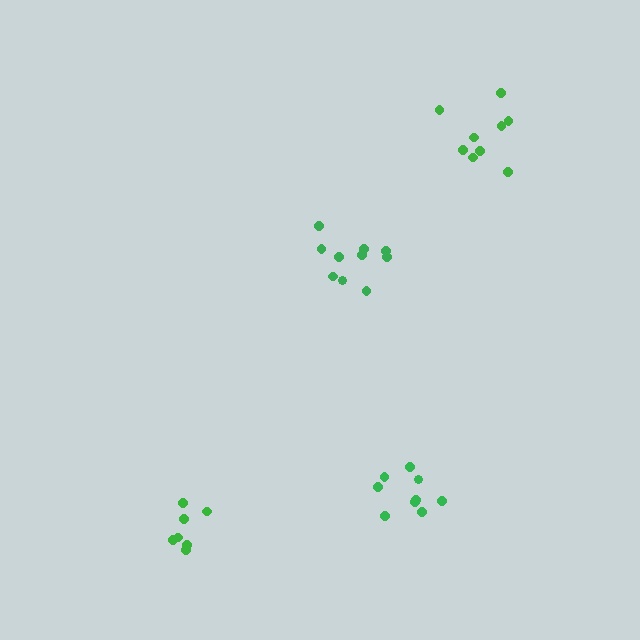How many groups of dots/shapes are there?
There are 4 groups.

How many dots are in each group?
Group 1: 7 dots, Group 2: 10 dots, Group 3: 9 dots, Group 4: 9 dots (35 total).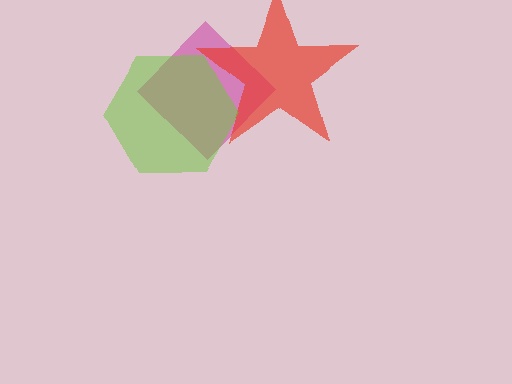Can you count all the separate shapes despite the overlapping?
Yes, there are 3 separate shapes.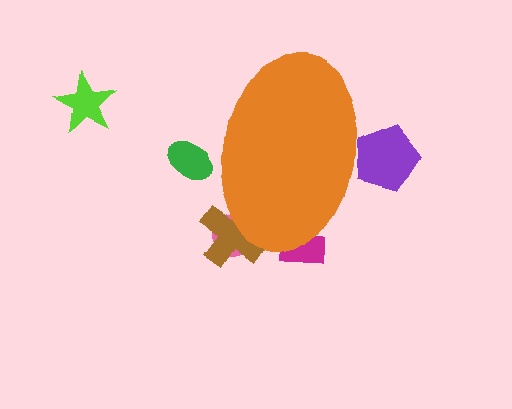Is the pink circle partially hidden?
Yes, the pink circle is partially hidden behind the orange ellipse.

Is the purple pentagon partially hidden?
Yes, the purple pentagon is partially hidden behind the orange ellipse.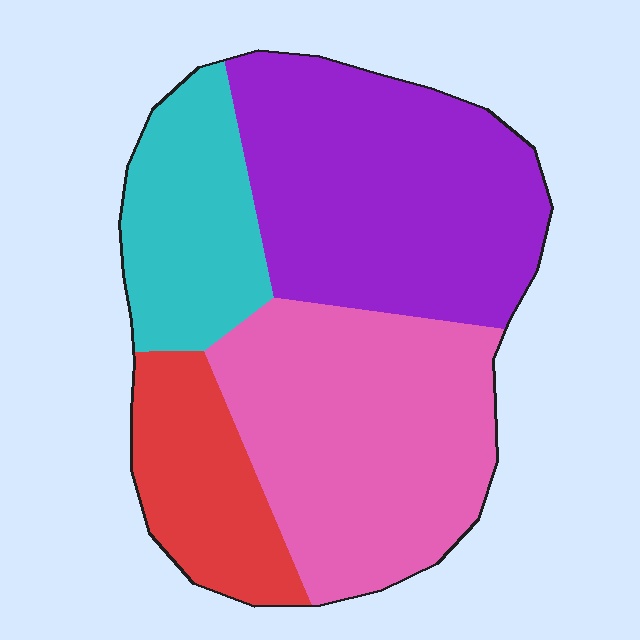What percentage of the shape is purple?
Purple covers about 35% of the shape.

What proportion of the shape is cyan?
Cyan takes up about one sixth (1/6) of the shape.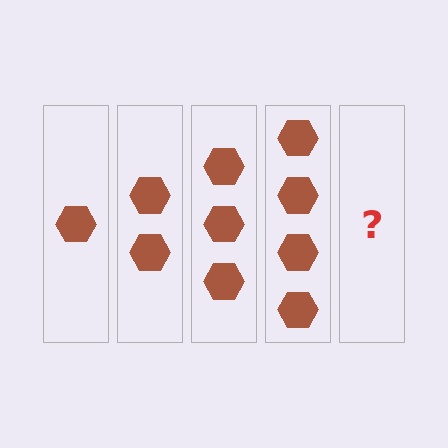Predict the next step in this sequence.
The next step is 5 hexagons.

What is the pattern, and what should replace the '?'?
The pattern is that each step adds one more hexagon. The '?' should be 5 hexagons.